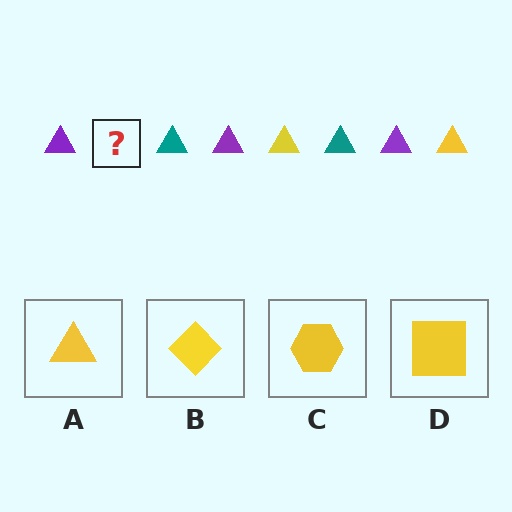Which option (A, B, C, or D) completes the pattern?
A.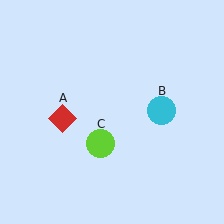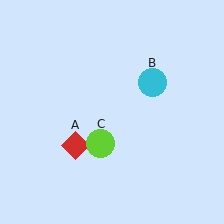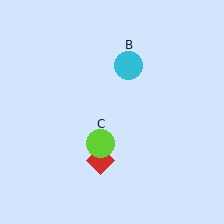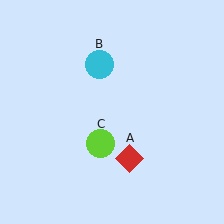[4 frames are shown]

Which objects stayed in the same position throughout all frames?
Lime circle (object C) remained stationary.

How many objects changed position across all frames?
2 objects changed position: red diamond (object A), cyan circle (object B).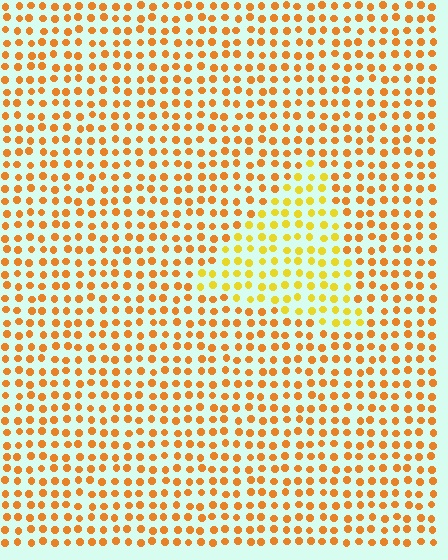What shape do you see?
I see a triangle.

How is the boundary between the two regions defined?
The boundary is defined purely by a slight shift in hue (about 27 degrees). Spacing, size, and orientation are identical on both sides.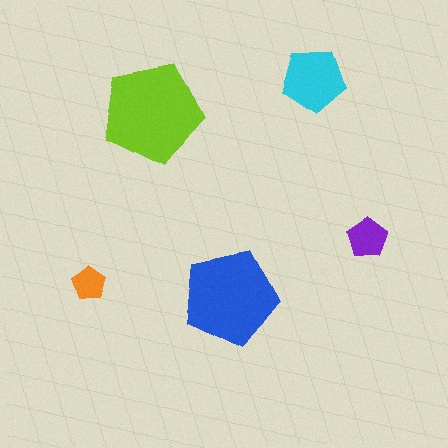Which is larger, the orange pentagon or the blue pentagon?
The blue one.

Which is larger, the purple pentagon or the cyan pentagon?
The cyan one.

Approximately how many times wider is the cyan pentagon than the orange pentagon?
About 2 times wider.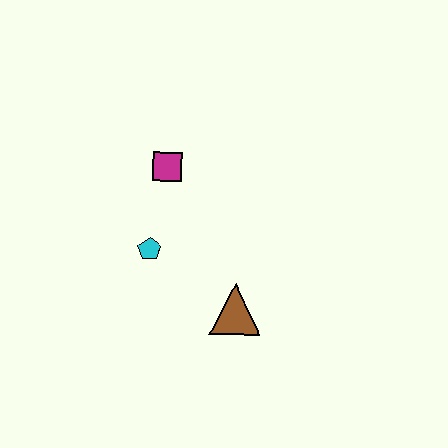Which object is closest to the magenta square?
The cyan pentagon is closest to the magenta square.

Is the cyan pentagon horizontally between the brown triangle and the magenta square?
No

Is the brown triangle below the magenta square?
Yes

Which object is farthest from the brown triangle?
The magenta square is farthest from the brown triangle.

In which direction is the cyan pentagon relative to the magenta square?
The cyan pentagon is below the magenta square.